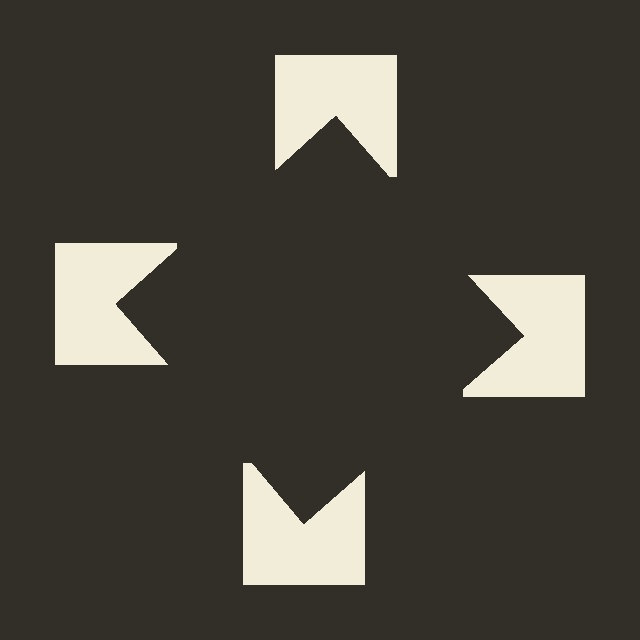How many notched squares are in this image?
There are 4 — one at each vertex of the illusory square.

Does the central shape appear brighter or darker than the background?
It typically appears slightly darker than the background, even though no actual brightness change is drawn.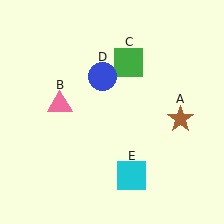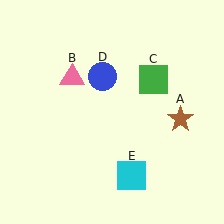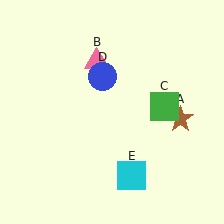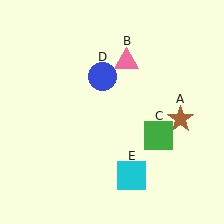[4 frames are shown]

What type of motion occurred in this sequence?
The pink triangle (object B), green square (object C) rotated clockwise around the center of the scene.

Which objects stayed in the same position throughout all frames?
Brown star (object A) and blue circle (object D) and cyan square (object E) remained stationary.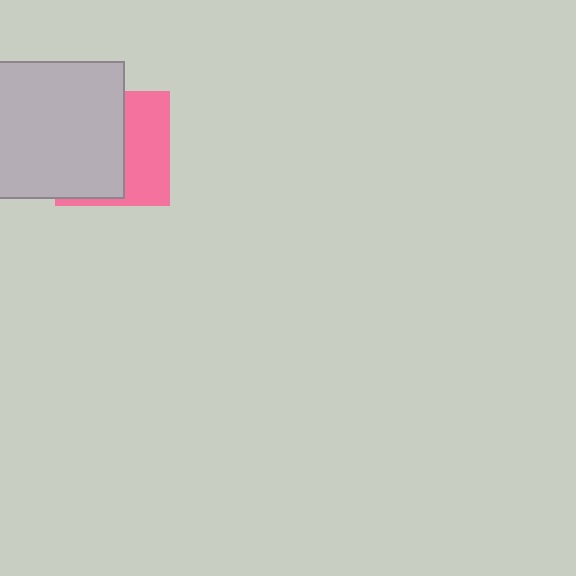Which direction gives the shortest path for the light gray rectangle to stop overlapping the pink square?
Moving left gives the shortest separation.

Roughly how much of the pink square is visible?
A small part of it is visible (roughly 42%).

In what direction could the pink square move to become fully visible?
The pink square could move right. That would shift it out from behind the light gray rectangle entirely.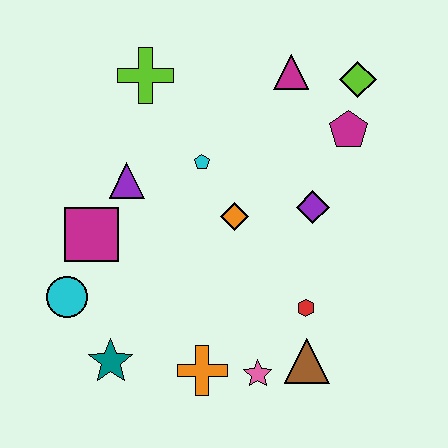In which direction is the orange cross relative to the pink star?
The orange cross is to the left of the pink star.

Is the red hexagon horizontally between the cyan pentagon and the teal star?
No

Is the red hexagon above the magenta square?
No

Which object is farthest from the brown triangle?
The lime cross is farthest from the brown triangle.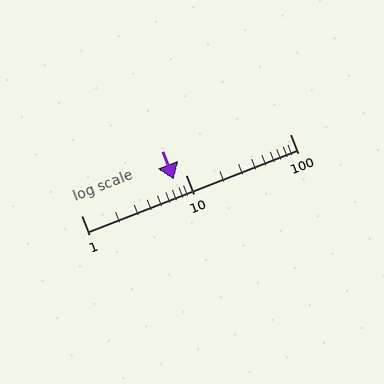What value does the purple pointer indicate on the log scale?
The pointer indicates approximately 7.8.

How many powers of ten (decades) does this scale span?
The scale spans 2 decades, from 1 to 100.